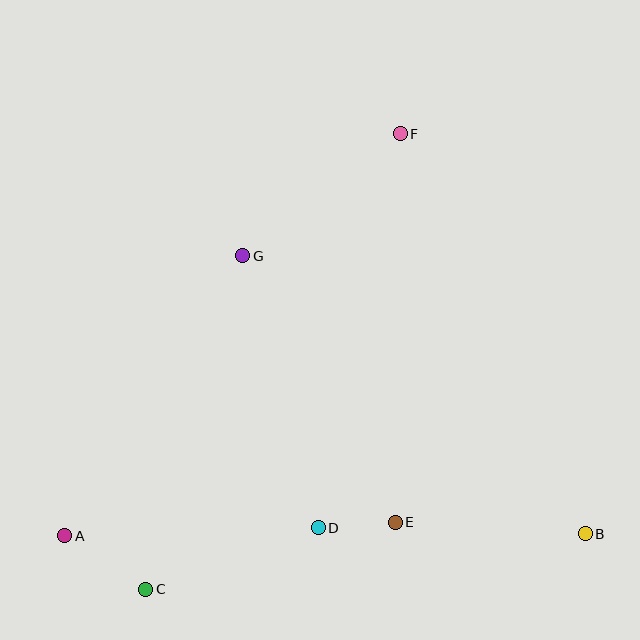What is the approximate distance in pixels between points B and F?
The distance between B and F is approximately 441 pixels.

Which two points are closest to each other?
Points D and E are closest to each other.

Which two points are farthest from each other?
Points A and F are farthest from each other.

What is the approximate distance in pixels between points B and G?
The distance between B and G is approximately 441 pixels.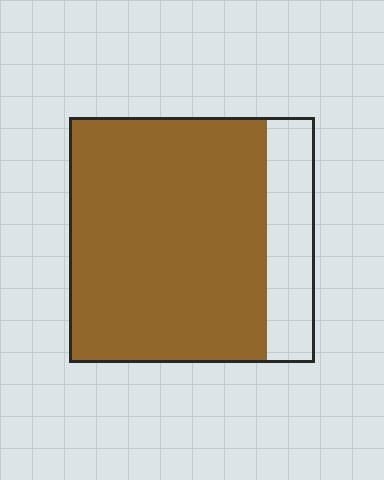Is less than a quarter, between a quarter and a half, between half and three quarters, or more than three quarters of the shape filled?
More than three quarters.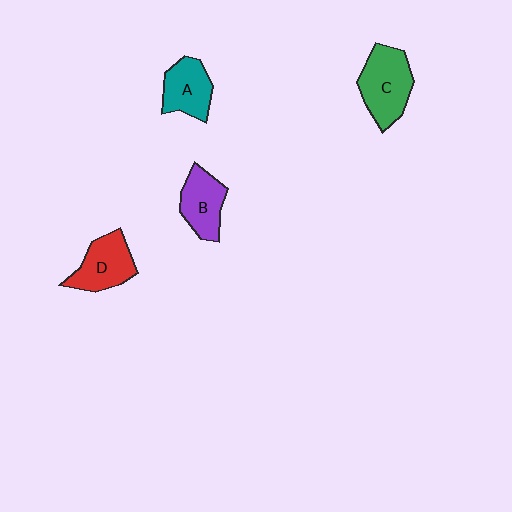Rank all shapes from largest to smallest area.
From largest to smallest: C (green), D (red), B (purple), A (teal).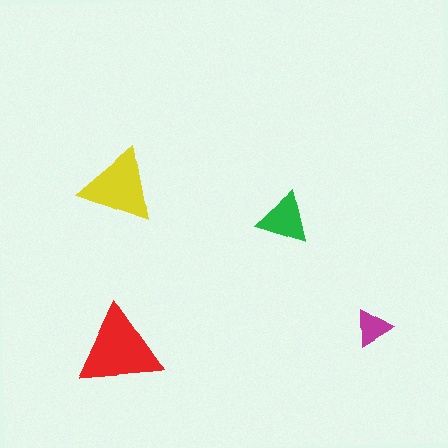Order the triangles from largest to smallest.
the red one, the yellow one, the green one, the magenta one.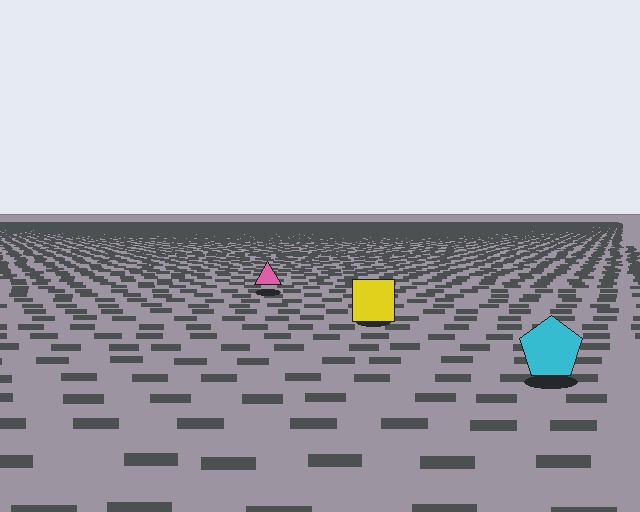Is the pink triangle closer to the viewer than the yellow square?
No. The yellow square is closer — you can tell from the texture gradient: the ground texture is coarser near it.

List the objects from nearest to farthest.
From nearest to farthest: the cyan pentagon, the yellow square, the pink triangle.